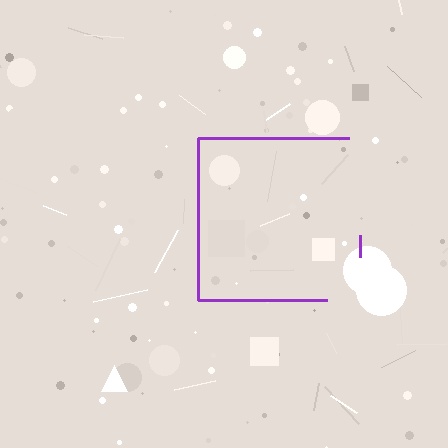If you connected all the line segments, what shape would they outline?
They would outline a square.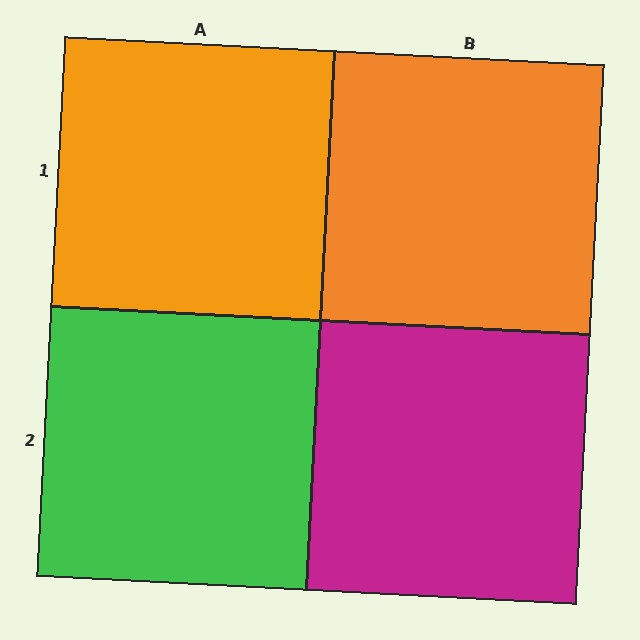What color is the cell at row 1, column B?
Orange.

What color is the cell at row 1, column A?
Orange.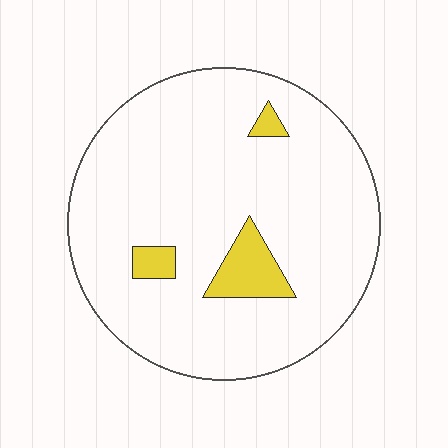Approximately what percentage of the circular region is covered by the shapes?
Approximately 10%.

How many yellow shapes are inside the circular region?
3.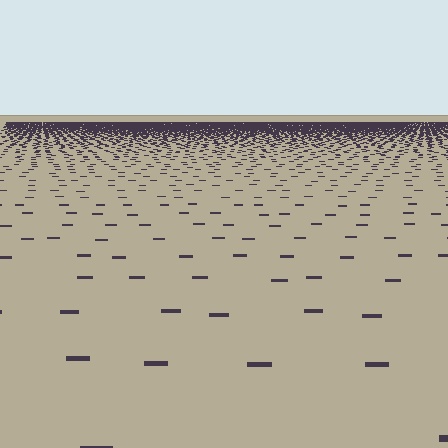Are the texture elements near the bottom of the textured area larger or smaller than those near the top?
Larger. Near the bottom, elements are closer to the viewer and appear at a bigger on-screen size.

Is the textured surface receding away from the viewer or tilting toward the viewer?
The surface is receding away from the viewer. Texture elements get smaller and denser toward the top.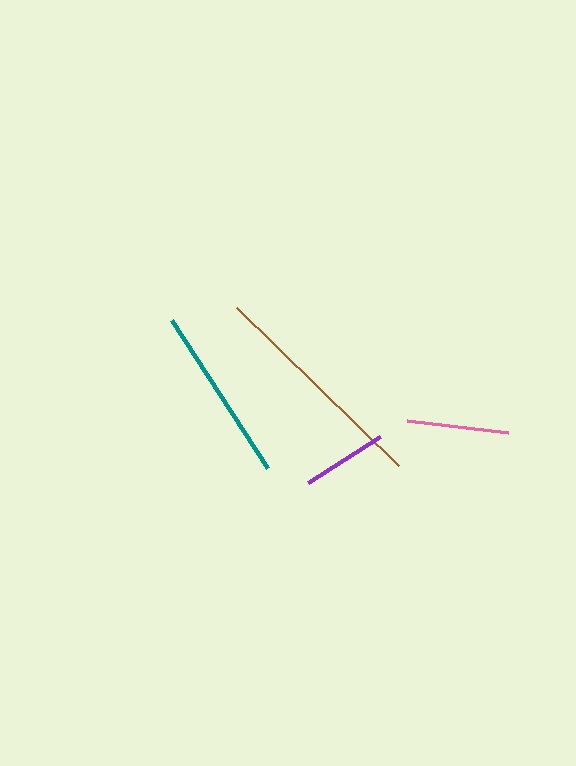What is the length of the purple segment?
The purple segment is approximately 85 pixels long.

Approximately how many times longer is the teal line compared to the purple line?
The teal line is approximately 2.1 times the length of the purple line.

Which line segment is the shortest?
The purple line is the shortest at approximately 85 pixels.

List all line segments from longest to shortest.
From longest to shortest: brown, teal, pink, purple.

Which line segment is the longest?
The brown line is the longest at approximately 226 pixels.